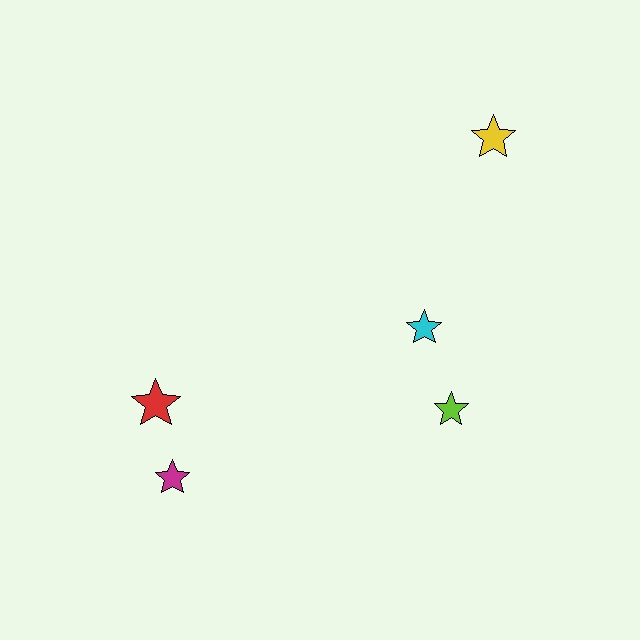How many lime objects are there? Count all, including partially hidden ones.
There is 1 lime object.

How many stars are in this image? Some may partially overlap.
There are 5 stars.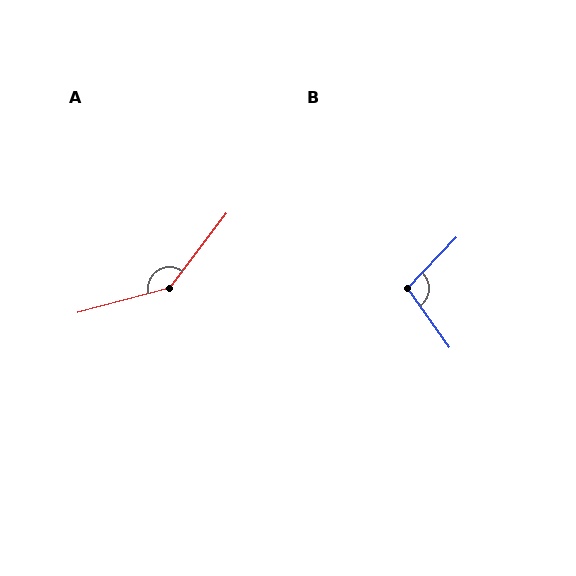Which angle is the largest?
A, at approximately 142 degrees.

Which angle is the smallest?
B, at approximately 100 degrees.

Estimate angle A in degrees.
Approximately 142 degrees.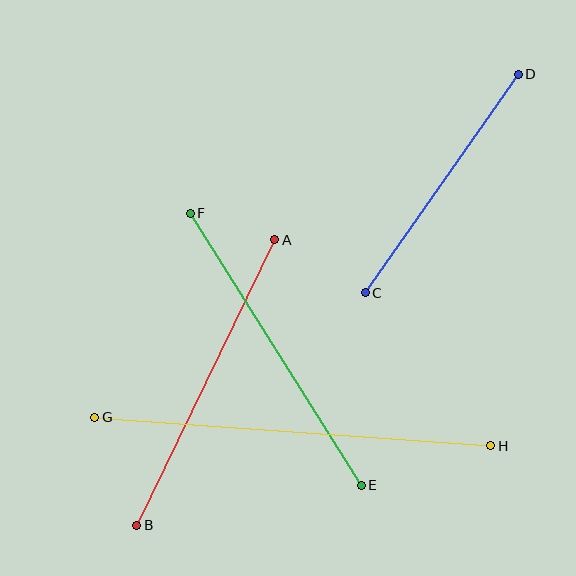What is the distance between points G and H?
The distance is approximately 397 pixels.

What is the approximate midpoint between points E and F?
The midpoint is at approximately (276, 349) pixels.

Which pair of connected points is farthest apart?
Points G and H are farthest apart.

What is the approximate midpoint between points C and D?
The midpoint is at approximately (442, 183) pixels.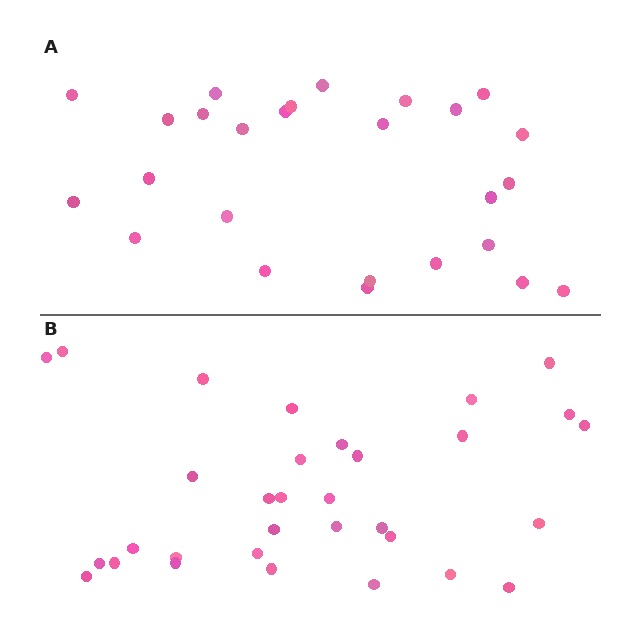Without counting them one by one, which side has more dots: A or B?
Region B (the bottom region) has more dots.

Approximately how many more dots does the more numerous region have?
Region B has about 6 more dots than region A.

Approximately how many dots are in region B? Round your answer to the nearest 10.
About 30 dots. (The exact count is 32, which rounds to 30.)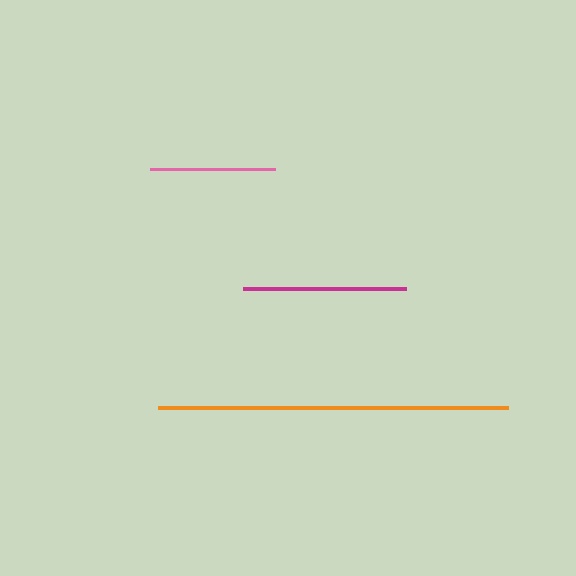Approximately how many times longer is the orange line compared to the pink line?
The orange line is approximately 2.8 times the length of the pink line.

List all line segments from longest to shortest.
From longest to shortest: orange, magenta, pink.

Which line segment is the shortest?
The pink line is the shortest at approximately 125 pixels.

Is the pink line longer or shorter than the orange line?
The orange line is longer than the pink line.